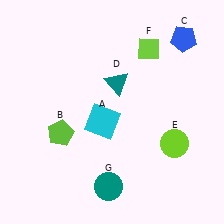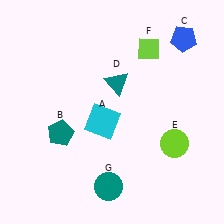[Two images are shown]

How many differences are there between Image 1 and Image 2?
There is 1 difference between the two images.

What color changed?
The pentagon (B) changed from lime in Image 1 to teal in Image 2.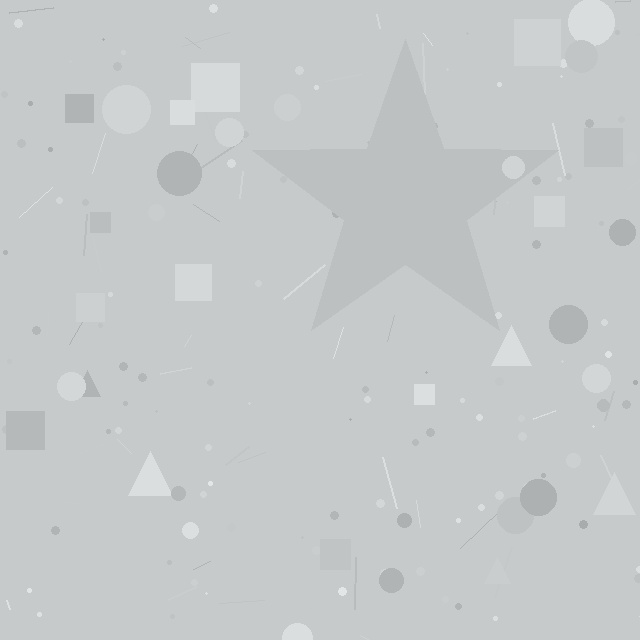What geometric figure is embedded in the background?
A star is embedded in the background.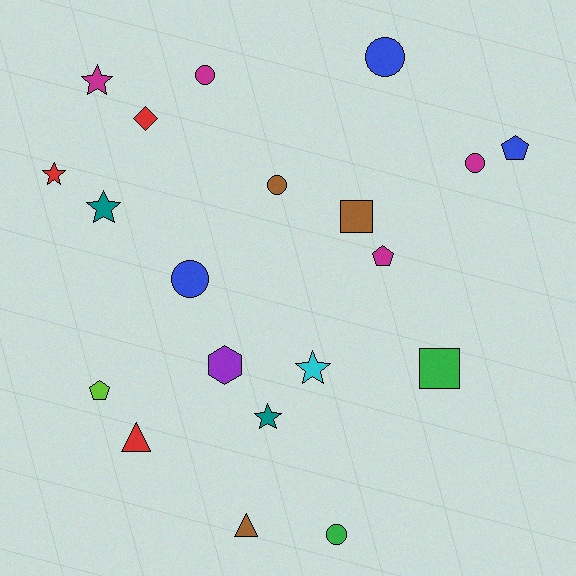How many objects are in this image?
There are 20 objects.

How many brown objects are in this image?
There are 3 brown objects.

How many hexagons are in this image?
There is 1 hexagon.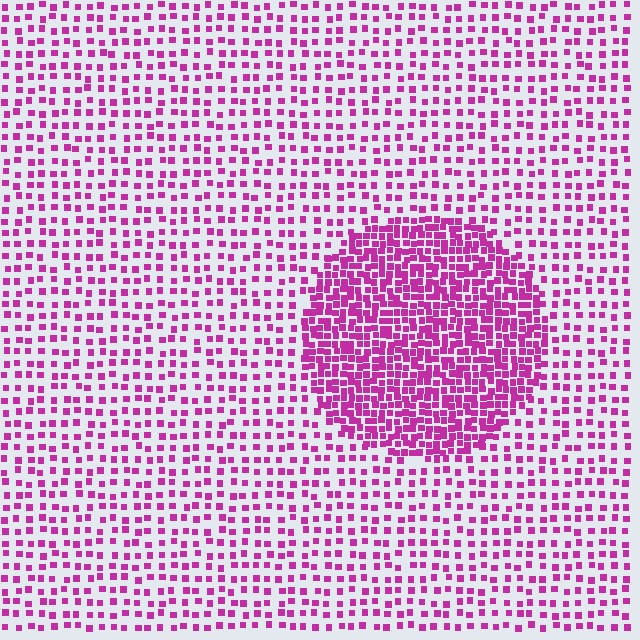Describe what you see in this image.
The image contains small magenta elements arranged at two different densities. A circle-shaped region is visible where the elements are more densely packed than the surrounding area.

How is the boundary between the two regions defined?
The boundary is defined by a change in element density (approximately 2.4x ratio). All elements are the same color, size, and shape.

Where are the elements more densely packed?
The elements are more densely packed inside the circle boundary.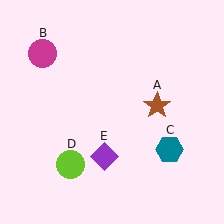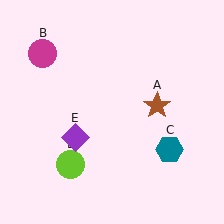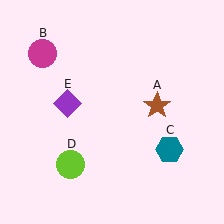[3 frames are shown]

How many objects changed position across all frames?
1 object changed position: purple diamond (object E).